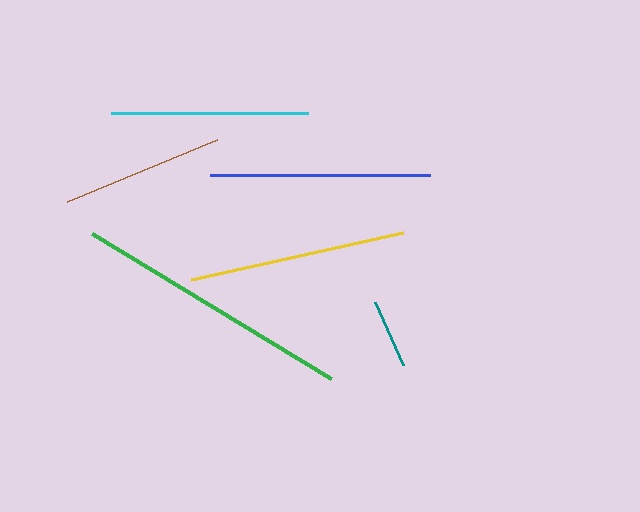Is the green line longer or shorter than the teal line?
The green line is longer than the teal line.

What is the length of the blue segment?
The blue segment is approximately 221 pixels long.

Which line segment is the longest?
The green line is the longest at approximately 280 pixels.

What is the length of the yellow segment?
The yellow segment is approximately 217 pixels long.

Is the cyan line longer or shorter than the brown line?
The cyan line is longer than the brown line.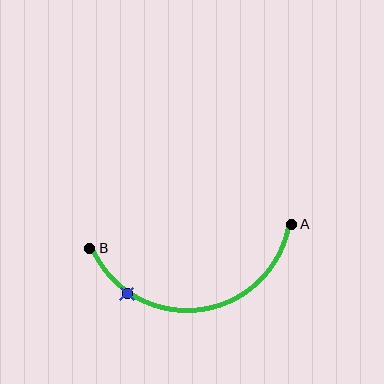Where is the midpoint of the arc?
The arc midpoint is the point on the curve farthest from the straight line joining A and B. It sits below that line.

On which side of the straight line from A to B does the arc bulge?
The arc bulges below the straight line connecting A and B.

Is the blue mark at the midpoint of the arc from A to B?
No. The blue mark lies on the arc but is closer to endpoint B. The arc midpoint would be at the point on the curve equidistant along the arc from both A and B.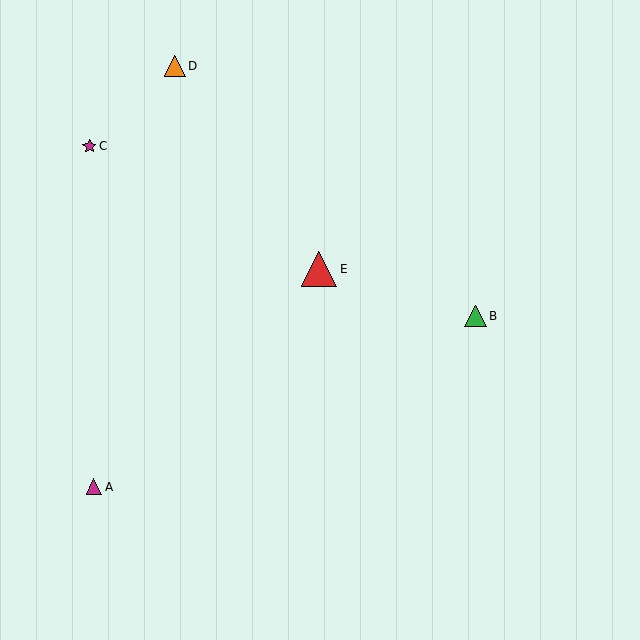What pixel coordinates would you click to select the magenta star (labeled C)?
Click at (89, 146) to select the magenta star C.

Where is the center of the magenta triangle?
The center of the magenta triangle is at (94, 487).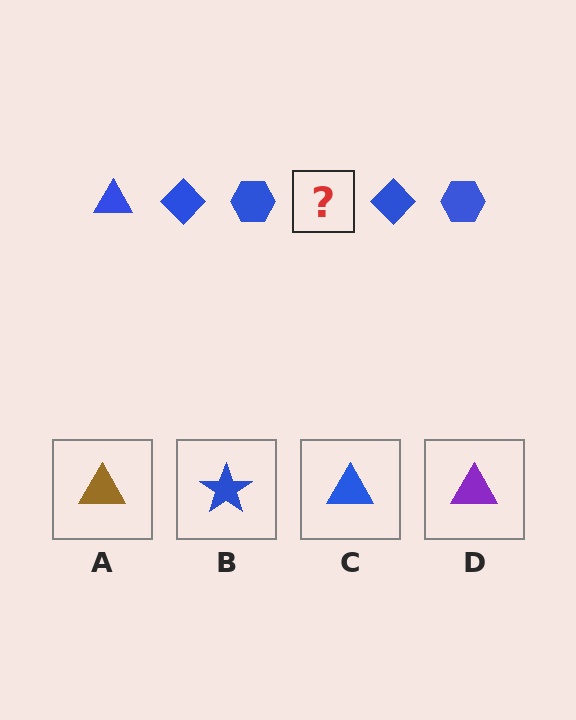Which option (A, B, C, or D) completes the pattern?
C.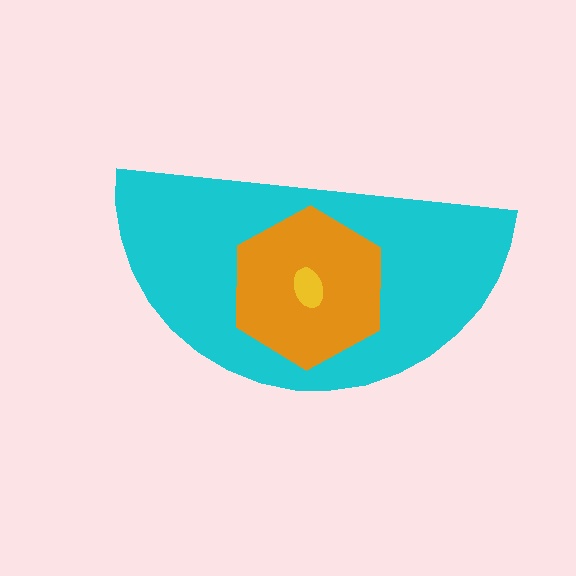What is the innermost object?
The yellow ellipse.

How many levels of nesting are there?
3.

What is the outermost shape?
The cyan semicircle.